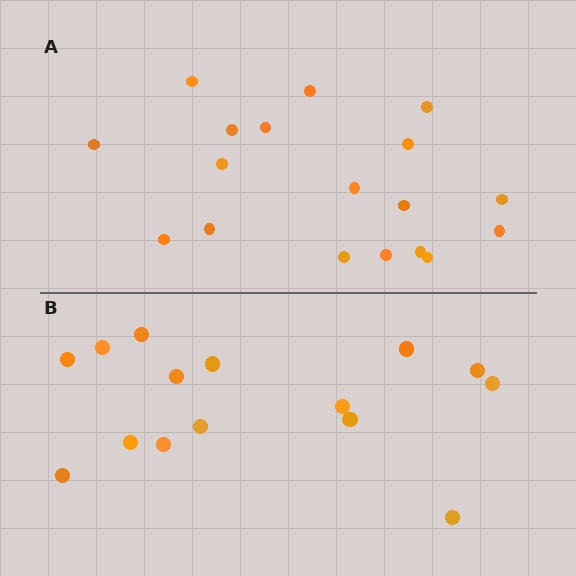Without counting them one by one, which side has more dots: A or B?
Region A (the top region) has more dots.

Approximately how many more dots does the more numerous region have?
Region A has just a few more — roughly 2 or 3 more dots than region B.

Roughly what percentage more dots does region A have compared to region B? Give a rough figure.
About 20% more.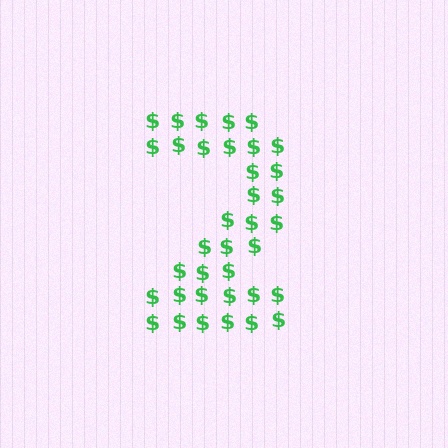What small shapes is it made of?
It is made of small dollar signs.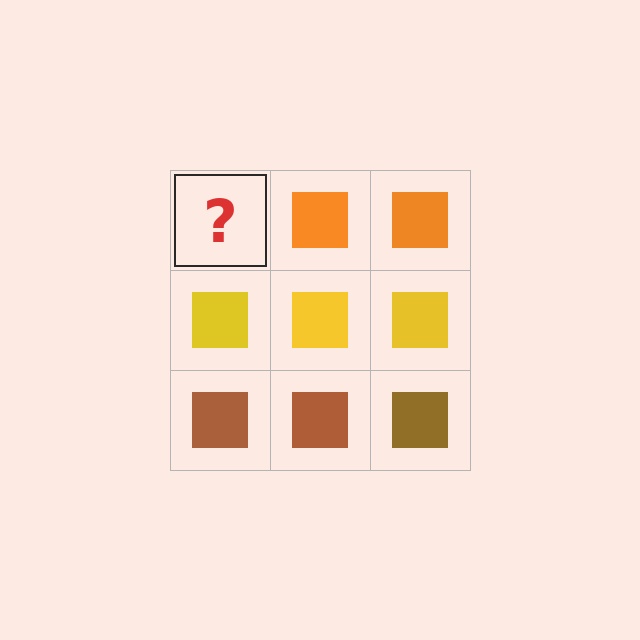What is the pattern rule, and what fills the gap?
The rule is that each row has a consistent color. The gap should be filled with an orange square.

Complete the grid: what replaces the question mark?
The question mark should be replaced with an orange square.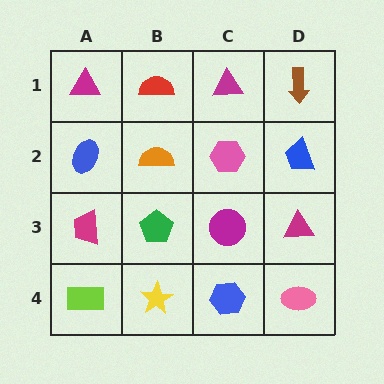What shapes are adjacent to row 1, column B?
An orange semicircle (row 2, column B), a magenta triangle (row 1, column A), a magenta triangle (row 1, column C).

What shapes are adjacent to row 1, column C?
A pink hexagon (row 2, column C), a red semicircle (row 1, column B), a brown arrow (row 1, column D).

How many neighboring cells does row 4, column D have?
2.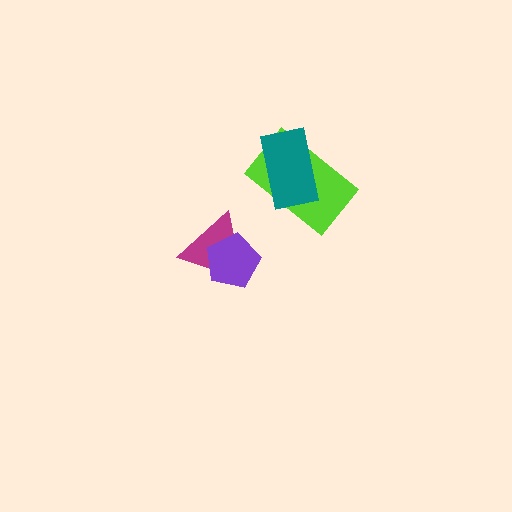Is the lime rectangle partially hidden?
Yes, it is partially covered by another shape.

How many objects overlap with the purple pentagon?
1 object overlaps with the purple pentagon.